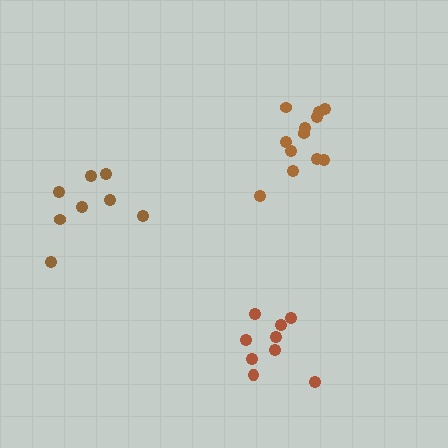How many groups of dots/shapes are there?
There are 3 groups.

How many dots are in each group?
Group 1: 12 dots, Group 2: 8 dots, Group 3: 9 dots (29 total).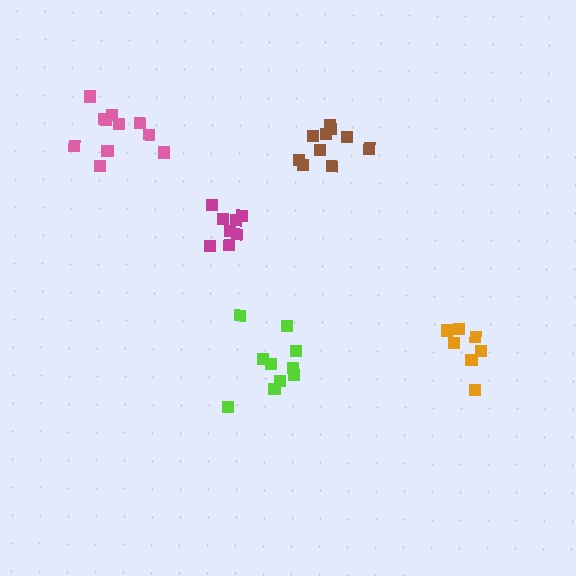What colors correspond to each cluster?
The clusters are colored: magenta, orange, brown, lime, pink.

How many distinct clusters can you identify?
There are 5 distinct clusters.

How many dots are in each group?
Group 1: 8 dots, Group 2: 7 dots, Group 3: 10 dots, Group 4: 10 dots, Group 5: 11 dots (46 total).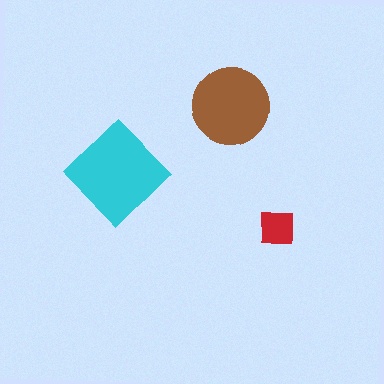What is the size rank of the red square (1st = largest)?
3rd.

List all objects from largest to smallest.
The cyan diamond, the brown circle, the red square.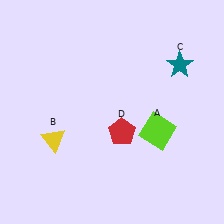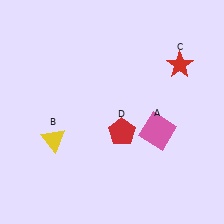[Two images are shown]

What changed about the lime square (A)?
In Image 1, A is lime. In Image 2, it changed to pink.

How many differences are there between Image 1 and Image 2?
There are 2 differences between the two images.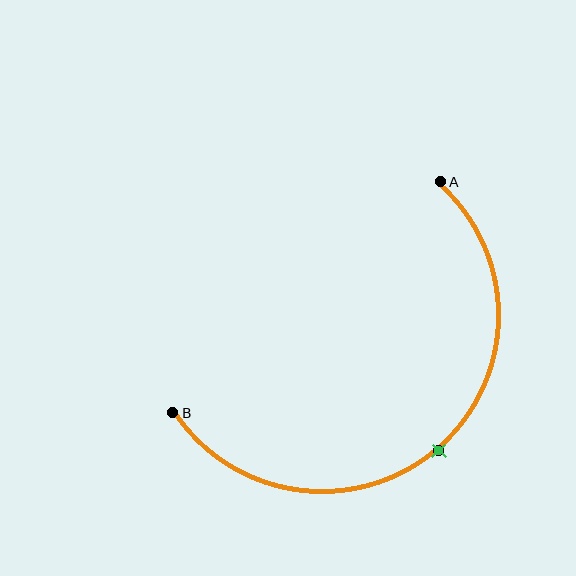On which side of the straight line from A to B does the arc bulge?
The arc bulges below and to the right of the straight line connecting A and B.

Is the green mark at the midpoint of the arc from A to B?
Yes. The green mark lies on the arc at equal arc-length from both A and B — it is the arc midpoint.